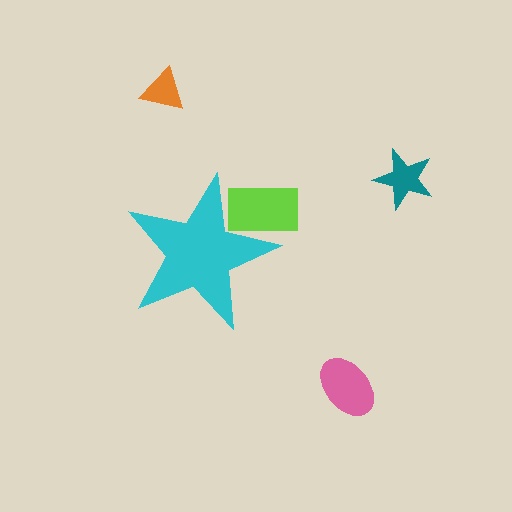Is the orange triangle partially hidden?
No, the orange triangle is fully visible.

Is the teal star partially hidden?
No, the teal star is fully visible.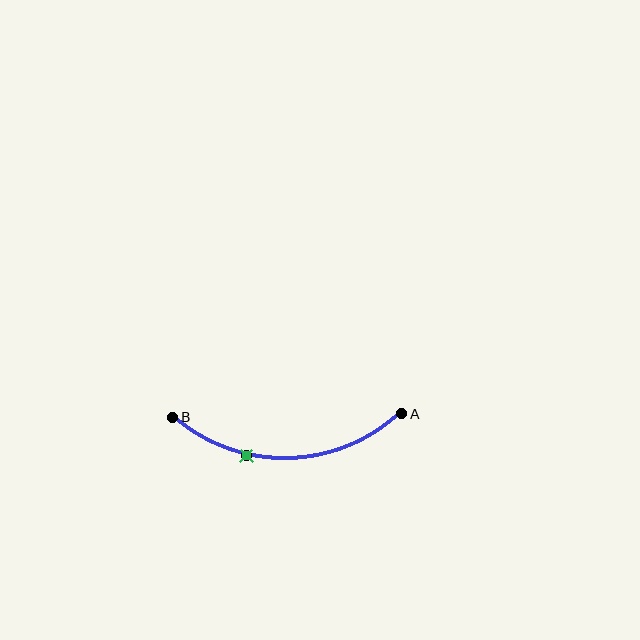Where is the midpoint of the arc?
The arc midpoint is the point on the curve farthest from the straight line joining A and B. It sits below that line.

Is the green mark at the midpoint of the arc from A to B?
No. The green mark lies on the arc but is closer to endpoint B. The arc midpoint would be at the point on the curve equidistant along the arc from both A and B.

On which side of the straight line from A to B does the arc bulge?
The arc bulges below the straight line connecting A and B.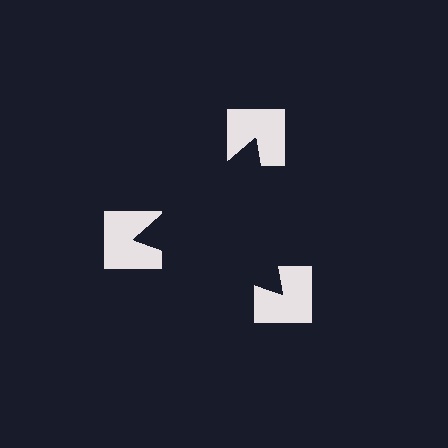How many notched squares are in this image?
There are 3 — one at each vertex of the illusory triangle.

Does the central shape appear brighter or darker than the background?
It typically appears slightly darker than the background, even though no actual brightness change is drawn.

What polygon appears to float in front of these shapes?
An illusory triangle — its edges are inferred from the aligned wedge cuts in the notched squares, not physically drawn.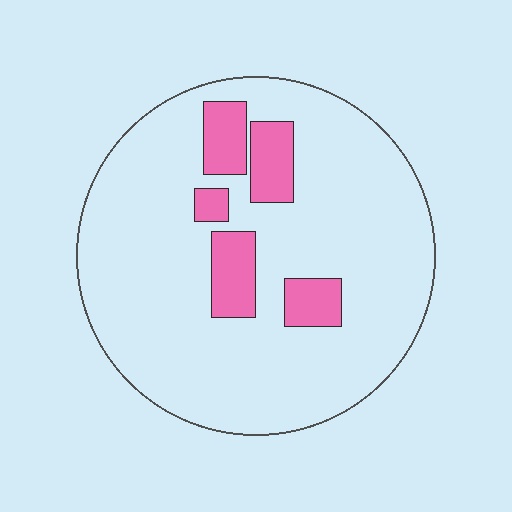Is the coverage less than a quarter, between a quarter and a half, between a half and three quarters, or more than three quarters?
Less than a quarter.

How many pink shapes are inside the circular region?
5.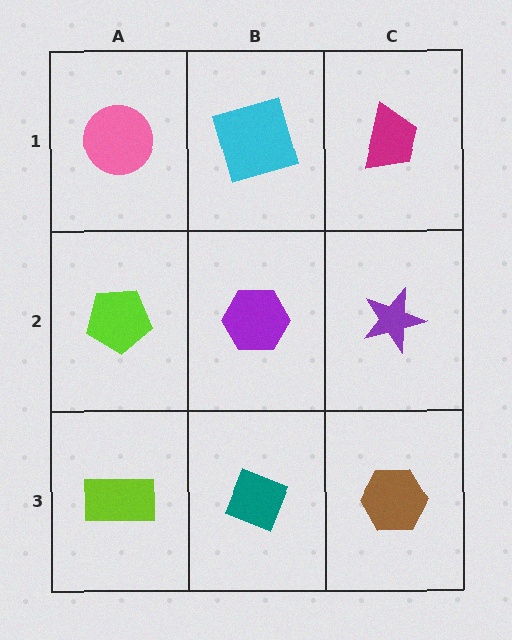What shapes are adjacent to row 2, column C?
A magenta trapezoid (row 1, column C), a brown hexagon (row 3, column C), a purple hexagon (row 2, column B).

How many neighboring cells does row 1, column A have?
2.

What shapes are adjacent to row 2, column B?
A cyan square (row 1, column B), a teal diamond (row 3, column B), a lime pentagon (row 2, column A), a purple star (row 2, column C).